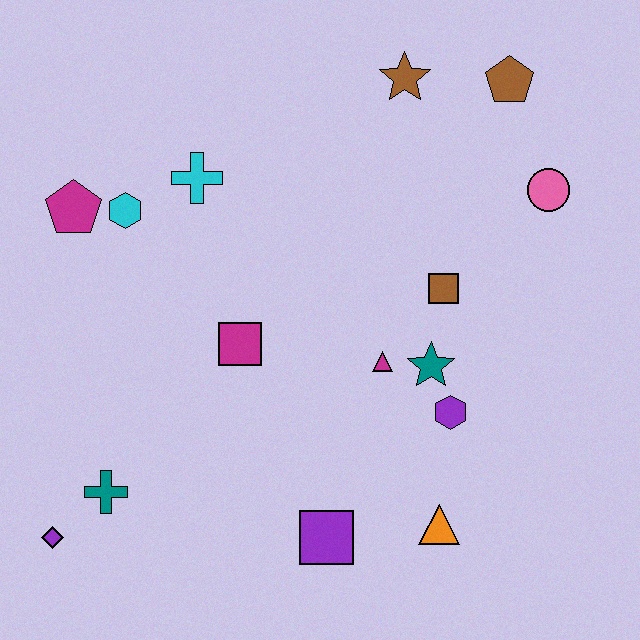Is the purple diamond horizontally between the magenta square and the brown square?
No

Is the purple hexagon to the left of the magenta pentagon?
No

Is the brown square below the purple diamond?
No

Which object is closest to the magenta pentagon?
The cyan hexagon is closest to the magenta pentagon.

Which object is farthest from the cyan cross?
The orange triangle is farthest from the cyan cross.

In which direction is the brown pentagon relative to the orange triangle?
The brown pentagon is above the orange triangle.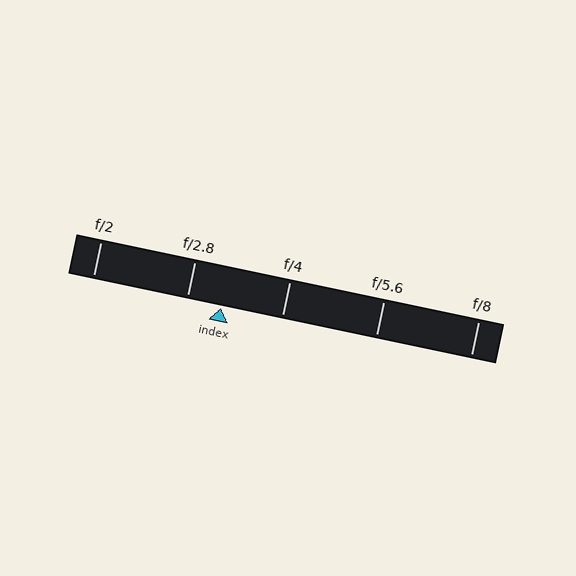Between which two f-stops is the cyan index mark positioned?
The index mark is between f/2.8 and f/4.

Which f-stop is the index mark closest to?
The index mark is closest to f/2.8.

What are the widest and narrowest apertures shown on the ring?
The widest aperture shown is f/2 and the narrowest is f/8.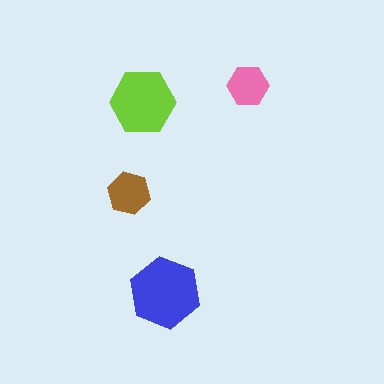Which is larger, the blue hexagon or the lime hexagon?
The blue one.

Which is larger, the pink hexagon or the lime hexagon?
The lime one.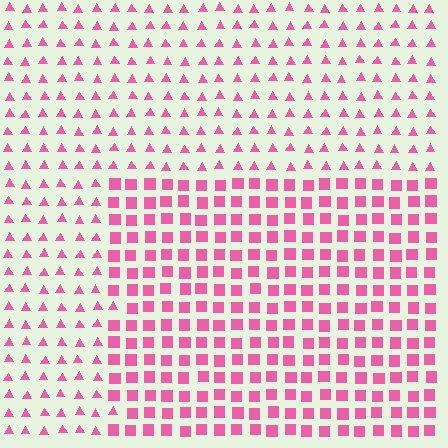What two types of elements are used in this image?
The image uses squares inside the rectangle region and triangles outside it.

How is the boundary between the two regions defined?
The boundary is defined by a change in element shape: squares inside vs. triangles outside. All elements share the same color and spacing.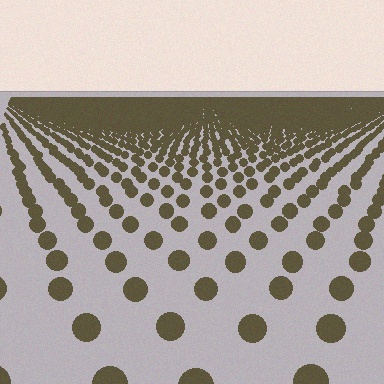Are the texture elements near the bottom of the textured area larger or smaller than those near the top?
Larger. Near the bottom, elements are closer to the viewer and appear at a bigger on-screen size.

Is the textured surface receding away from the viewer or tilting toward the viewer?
The surface is receding away from the viewer. Texture elements get smaller and denser toward the top.